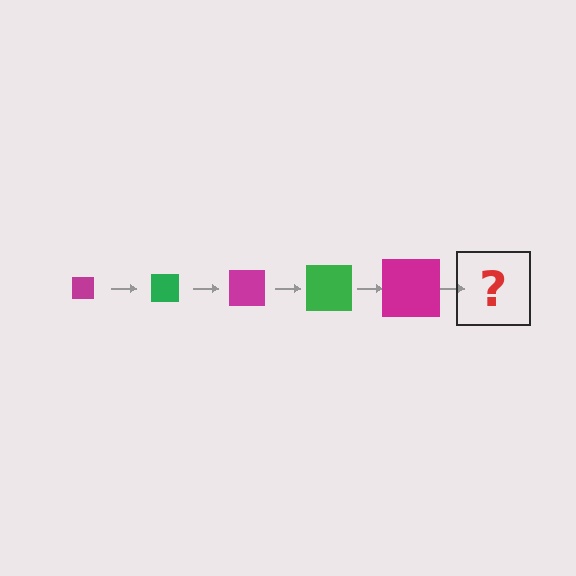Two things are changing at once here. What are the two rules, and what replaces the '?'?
The two rules are that the square grows larger each step and the color cycles through magenta and green. The '?' should be a green square, larger than the previous one.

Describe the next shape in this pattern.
It should be a green square, larger than the previous one.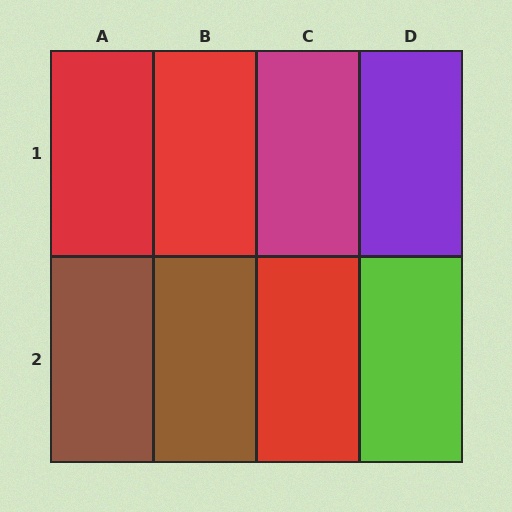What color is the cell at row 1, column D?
Purple.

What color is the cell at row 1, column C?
Magenta.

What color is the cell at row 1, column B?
Red.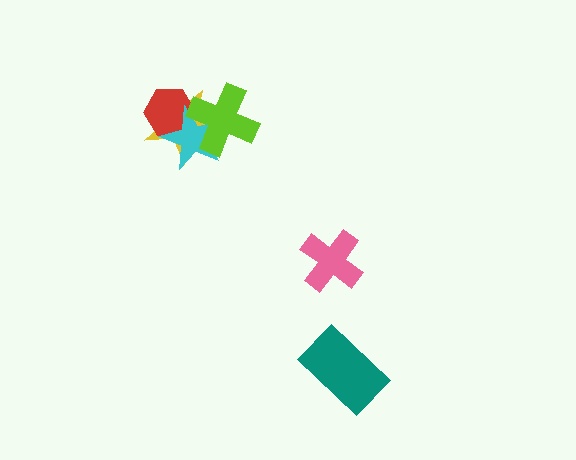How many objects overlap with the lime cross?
3 objects overlap with the lime cross.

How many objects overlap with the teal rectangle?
0 objects overlap with the teal rectangle.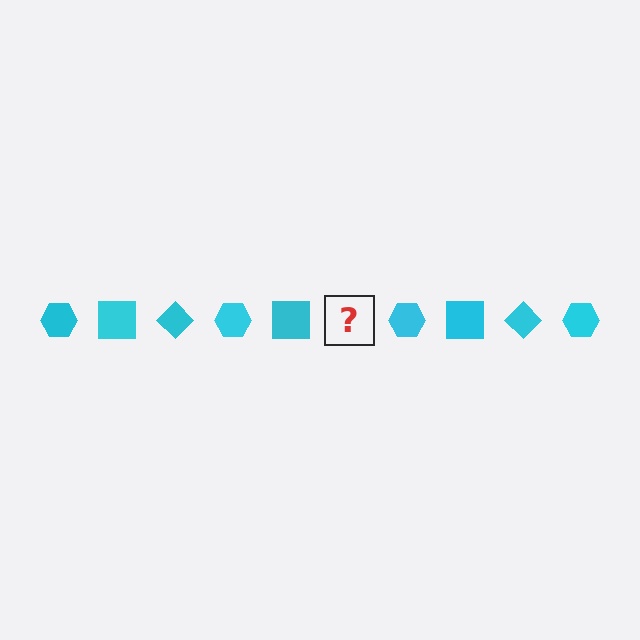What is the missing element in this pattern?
The missing element is a cyan diamond.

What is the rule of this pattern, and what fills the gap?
The rule is that the pattern cycles through hexagon, square, diamond shapes in cyan. The gap should be filled with a cyan diamond.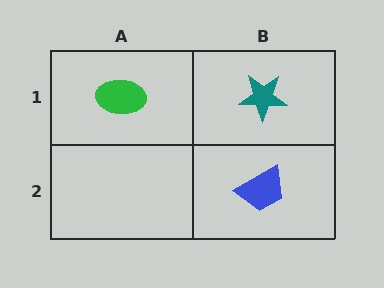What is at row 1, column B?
A teal star.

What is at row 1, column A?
A green ellipse.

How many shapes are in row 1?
2 shapes.